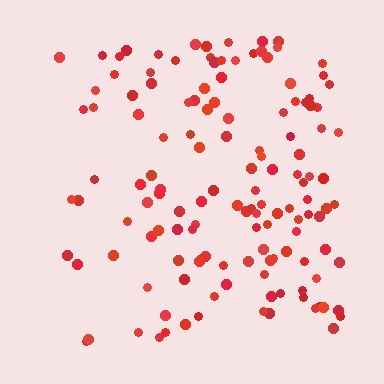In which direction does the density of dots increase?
From left to right, with the right side densest.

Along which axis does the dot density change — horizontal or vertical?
Horizontal.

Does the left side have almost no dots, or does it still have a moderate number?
Still a moderate number, just noticeably fewer than the right.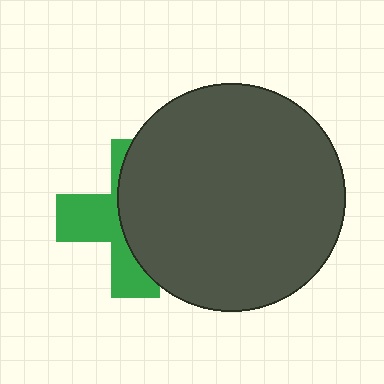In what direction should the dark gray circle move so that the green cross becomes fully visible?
The dark gray circle should move right. That is the shortest direction to clear the overlap and leave the green cross fully visible.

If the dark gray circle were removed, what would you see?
You would see the complete green cross.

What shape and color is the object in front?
The object in front is a dark gray circle.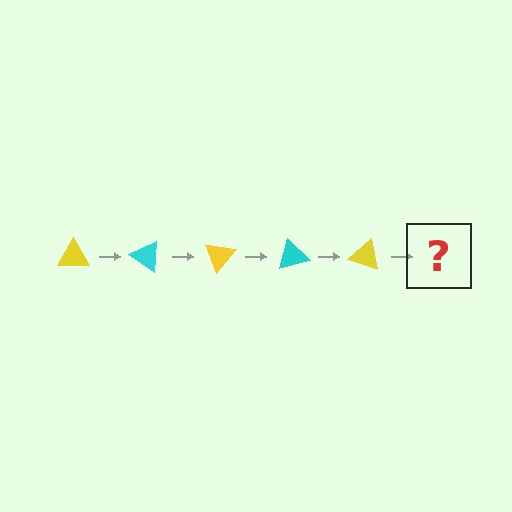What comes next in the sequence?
The next element should be a cyan triangle, rotated 175 degrees from the start.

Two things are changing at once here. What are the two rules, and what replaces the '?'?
The two rules are that it rotates 35 degrees each step and the color cycles through yellow and cyan. The '?' should be a cyan triangle, rotated 175 degrees from the start.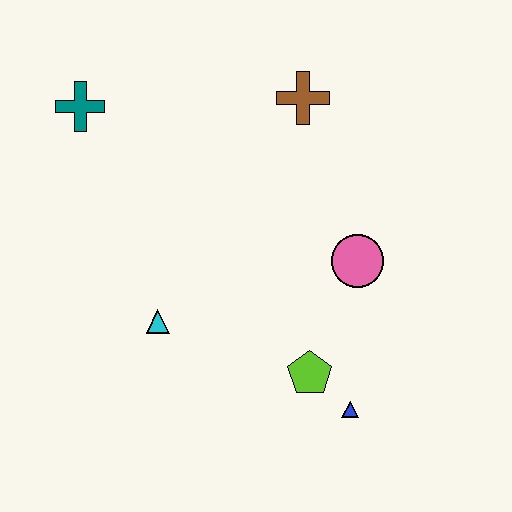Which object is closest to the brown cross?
The pink circle is closest to the brown cross.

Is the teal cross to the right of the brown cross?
No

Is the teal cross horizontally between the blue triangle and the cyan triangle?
No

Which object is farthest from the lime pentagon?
The teal cross is farthest from the lime pentagon.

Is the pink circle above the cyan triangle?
Yes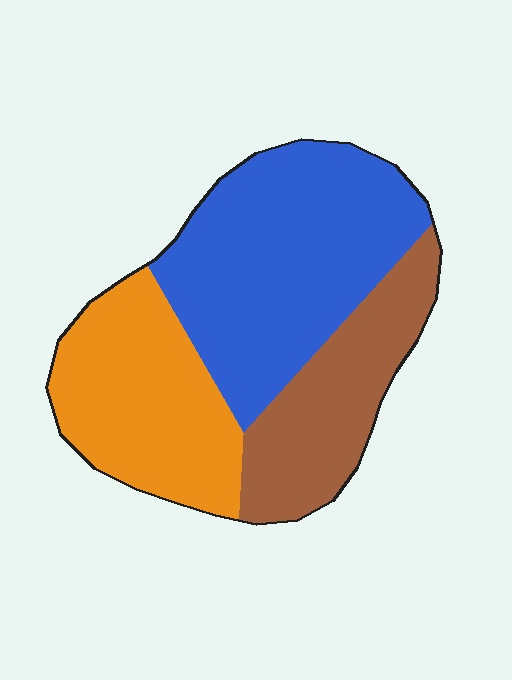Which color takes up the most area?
Blue, at roughly 45%.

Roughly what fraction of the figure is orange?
Orange covers around 30% of the figure.